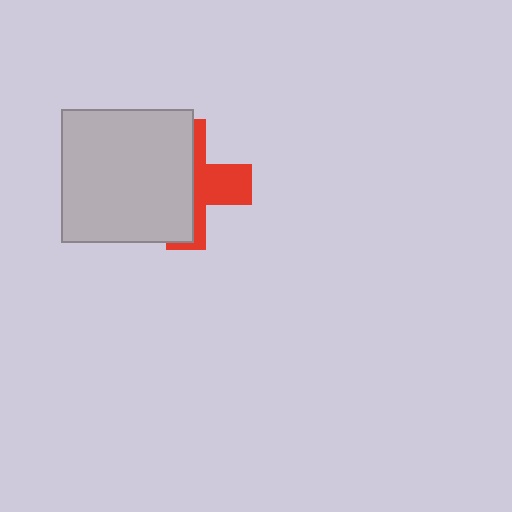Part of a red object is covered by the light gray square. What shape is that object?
It is a cross.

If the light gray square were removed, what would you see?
You would see the complete red cross.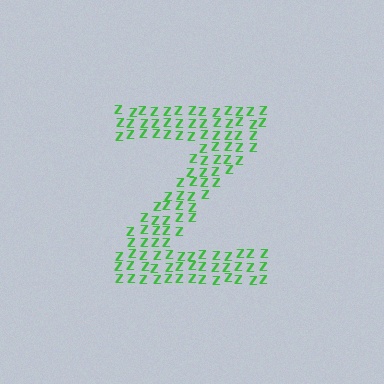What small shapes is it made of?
It is made of small letter Z's.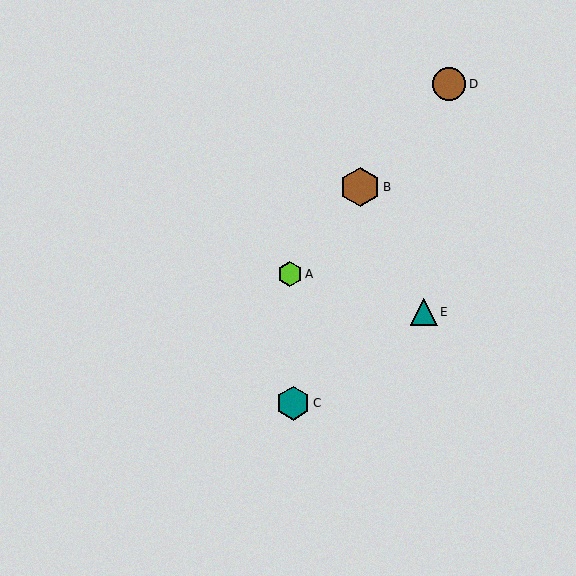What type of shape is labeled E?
Shape E is a teal triangle.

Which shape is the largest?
The brown hexagon (labeled B) is the largest.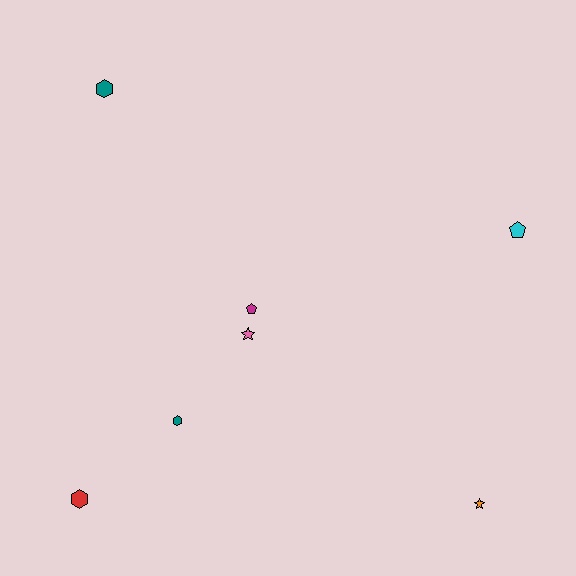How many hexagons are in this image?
There are 3 hexagons.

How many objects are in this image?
There are 7 objects.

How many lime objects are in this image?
There are no lime objects.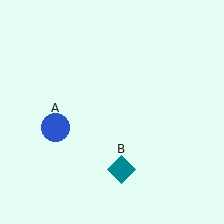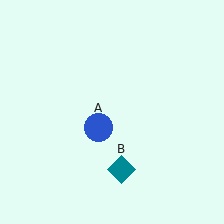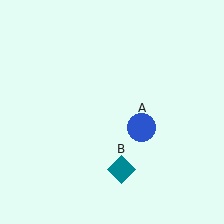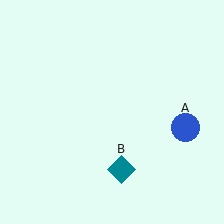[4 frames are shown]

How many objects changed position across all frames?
1 object changed position: blue circle (object A).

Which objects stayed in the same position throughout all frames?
Teal diamond (object B) remained stationary.